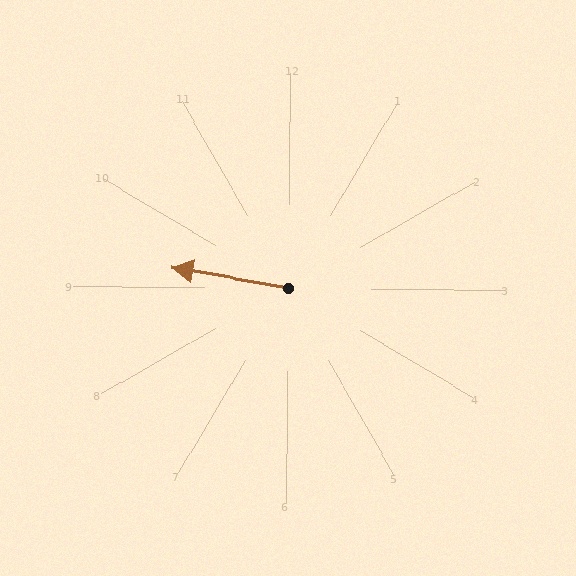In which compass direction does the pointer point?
West.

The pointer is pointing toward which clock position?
Roughly 9 o'clock.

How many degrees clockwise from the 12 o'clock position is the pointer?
Approximately 280 degrees.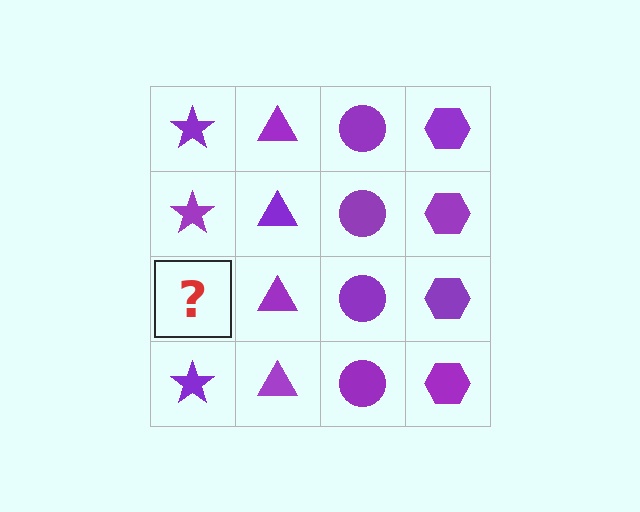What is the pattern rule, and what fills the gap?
The rule is that each column has a consistent shape. The gap should be filled with a purple star.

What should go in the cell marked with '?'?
The missing cell should contain a purple star.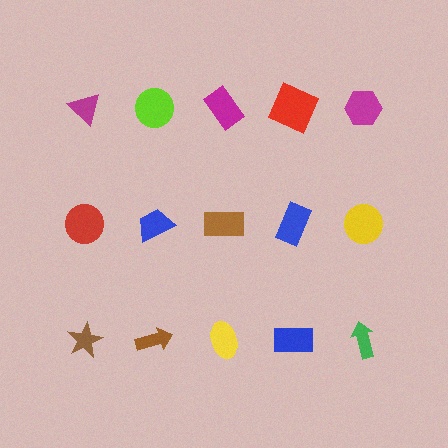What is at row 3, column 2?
A brown arrow.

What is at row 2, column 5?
A yellow circle.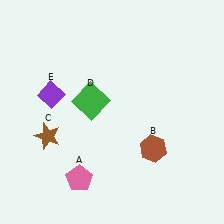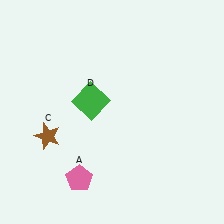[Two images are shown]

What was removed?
The brown hexagon (B), the purple diamond (E) were removed in Image 2.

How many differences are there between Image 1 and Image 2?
There are 2 differences between the two images.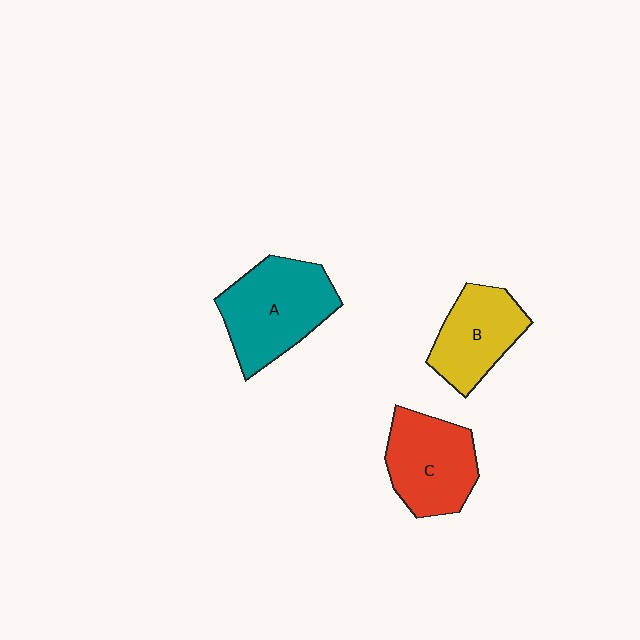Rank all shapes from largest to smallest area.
From largest to smallest: A (teal), C (red), B (yellow).